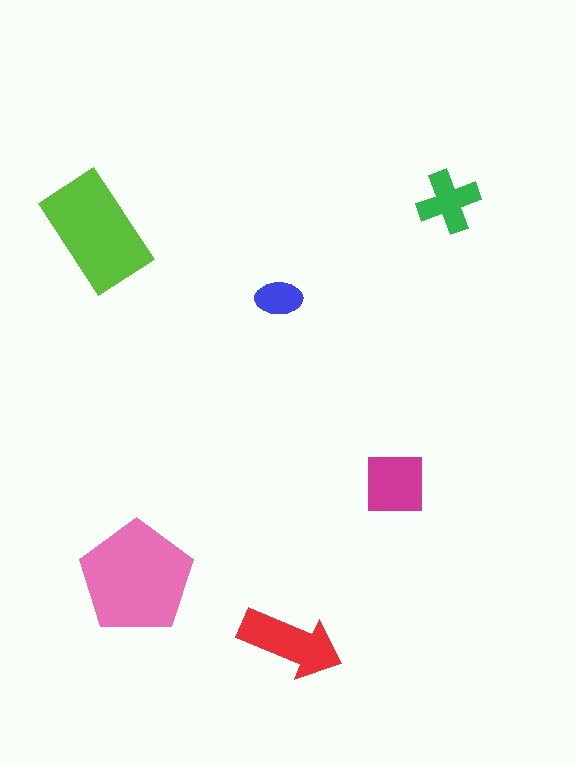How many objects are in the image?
There are 6 objects in the image.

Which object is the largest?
The pink pentagon.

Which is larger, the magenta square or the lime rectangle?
The lime rectangle.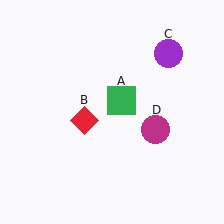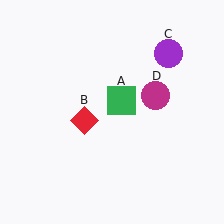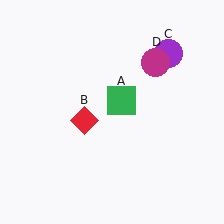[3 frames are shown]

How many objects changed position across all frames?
1 object changed position: magenta circle (object D).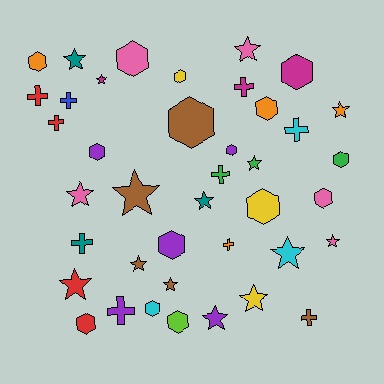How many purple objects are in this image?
There are 5 purple objects.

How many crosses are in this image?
There are 10 crosses.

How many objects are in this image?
There are 40 objects.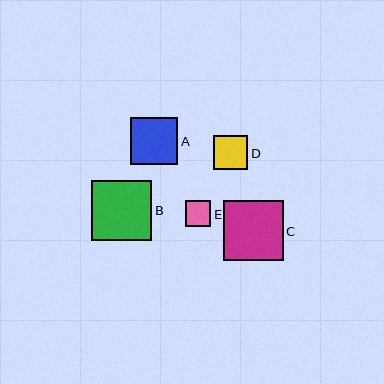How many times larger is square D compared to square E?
Square D is approximately 1.4 times the size of square E.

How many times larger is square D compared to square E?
Square D is approximately 1.4 times the size of square E.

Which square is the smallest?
Square E is the smallest with a size of approximately 25 pixels.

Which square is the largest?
Square B is the largest with a size of approximately 60 pixels.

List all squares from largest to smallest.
From largest to smallest: B, C, A, D, E.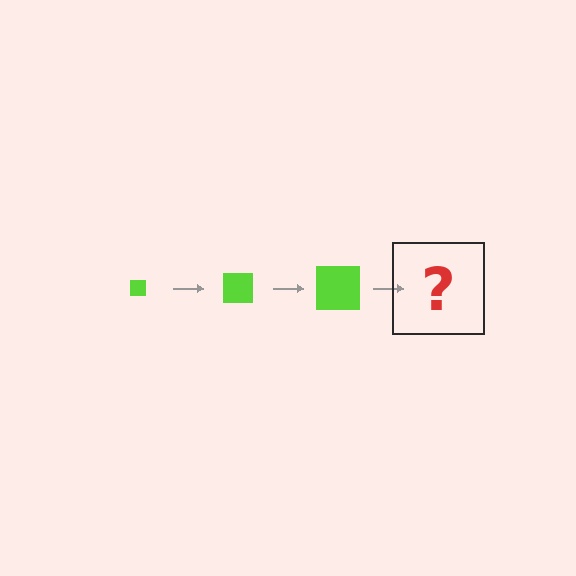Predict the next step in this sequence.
The next step is a lime square, larger than the previous one.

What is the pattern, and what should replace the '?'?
The pattern is that the square gets progressively larger each step. The '?' should be a lime square, larger than the previous one.